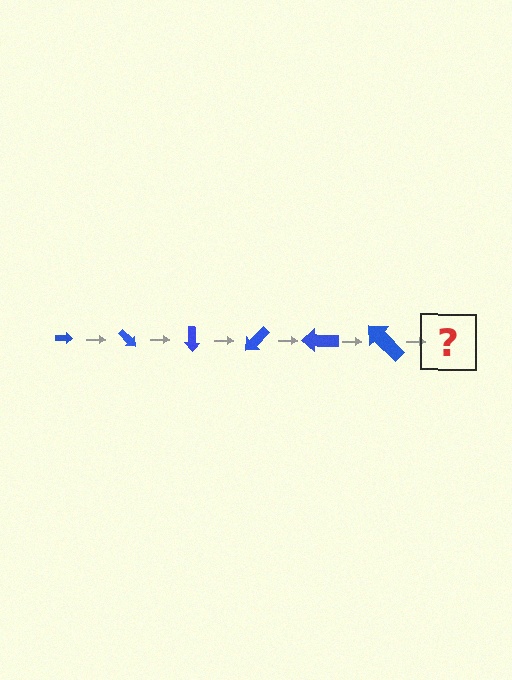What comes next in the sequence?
The next element should be an arrow, larger than the previous one and rotated 270 degrees from the start.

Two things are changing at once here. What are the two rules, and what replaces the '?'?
The two rules are that the arrow grows larger each step and it rotates 45 degrees each step. The '?' should be an arrow, larger than the previous one and rotated 270 degrees from the start.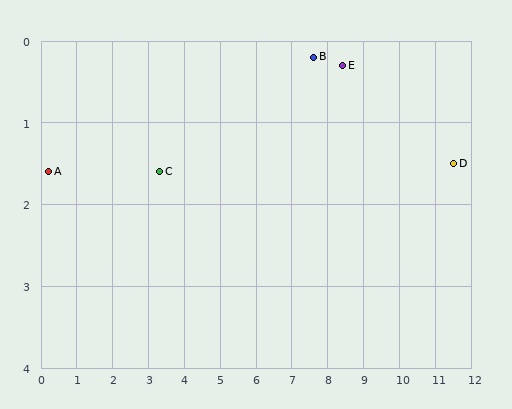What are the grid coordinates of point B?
Point B is at approximately (7.6, 0.2).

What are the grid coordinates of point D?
Point D is at approximately (11.5, 1.5).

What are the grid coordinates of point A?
Point A is at approximately (0.2, 1.6).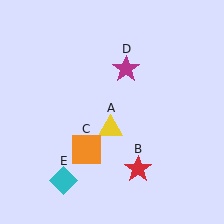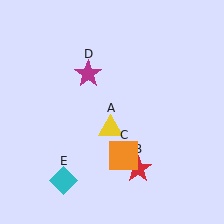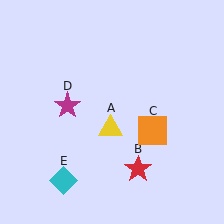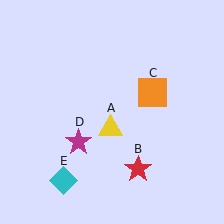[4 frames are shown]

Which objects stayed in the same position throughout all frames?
Yellow triangle (object A) and red star (object B) and cyan diamond (object E) remained stationary.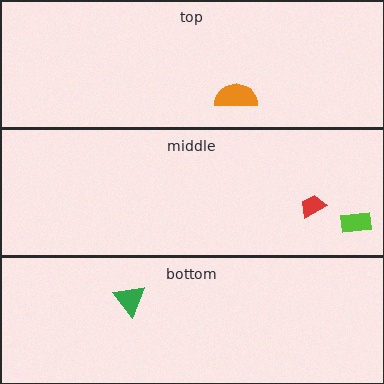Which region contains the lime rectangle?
The middle region.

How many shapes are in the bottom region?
1.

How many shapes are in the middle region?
2.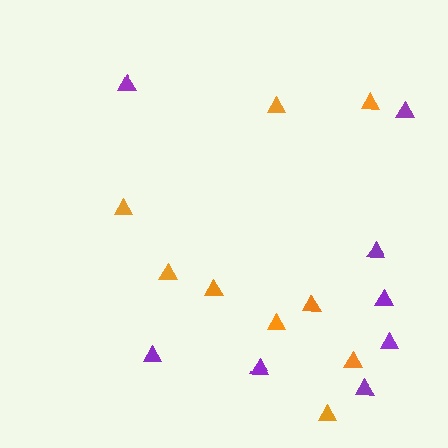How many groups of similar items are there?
There are 2 groups: one group of purple triangles (8) and one group of orange triangles (9).